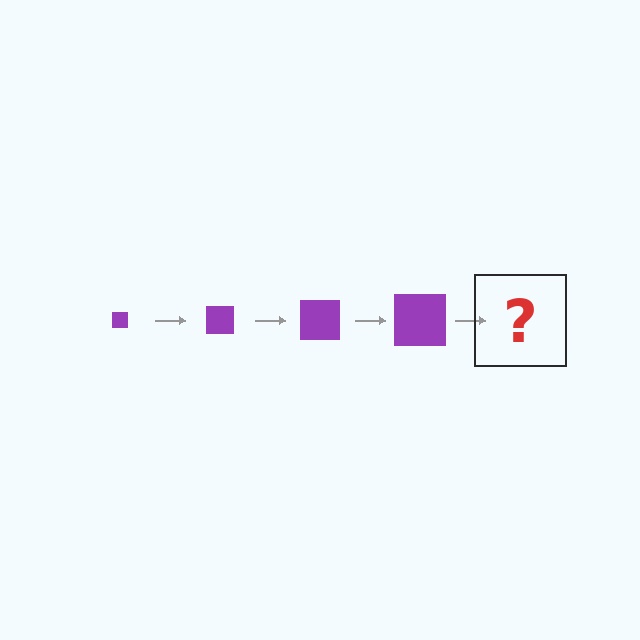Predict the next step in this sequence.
The next step is a purple square, larger than the previous one.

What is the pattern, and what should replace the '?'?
The pattern is that the square gets progressively larger each step. The '?' should be a purple square, larger than the previous one.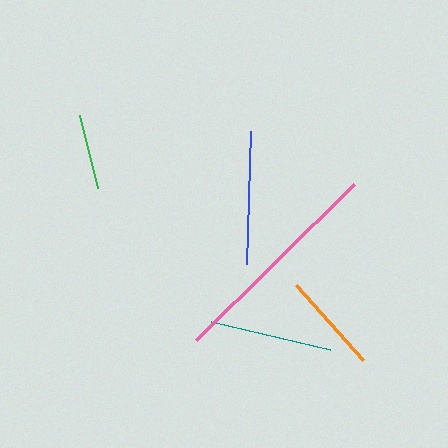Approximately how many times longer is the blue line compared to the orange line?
The blue line is approximately 1.3 times the length of the orange line.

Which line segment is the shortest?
The green line is the shortest at approximately 75 pixels.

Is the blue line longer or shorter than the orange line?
The blue line is longer than the orange line.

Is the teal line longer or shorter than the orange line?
The teal line is longer than the orange line.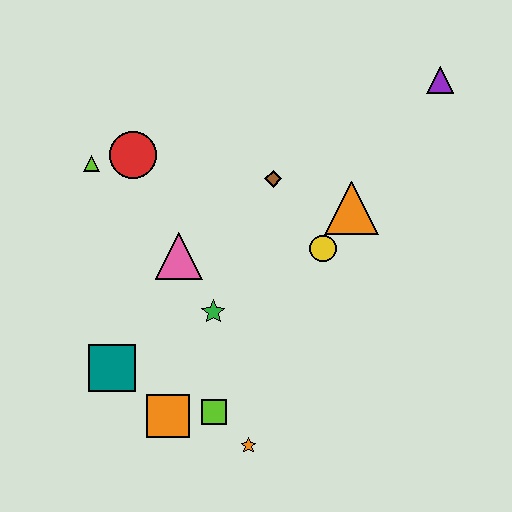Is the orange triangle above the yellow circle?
Yes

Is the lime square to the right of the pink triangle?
Yes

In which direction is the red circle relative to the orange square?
The red circle is above the orange square.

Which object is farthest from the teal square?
The purple triangle is farthest from the teal square.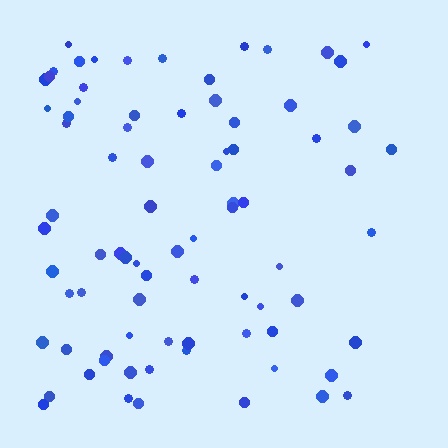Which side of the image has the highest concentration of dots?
The left.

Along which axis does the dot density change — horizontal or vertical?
Horizontal.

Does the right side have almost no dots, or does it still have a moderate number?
Still a moderate number, just noticeably fewer than the left.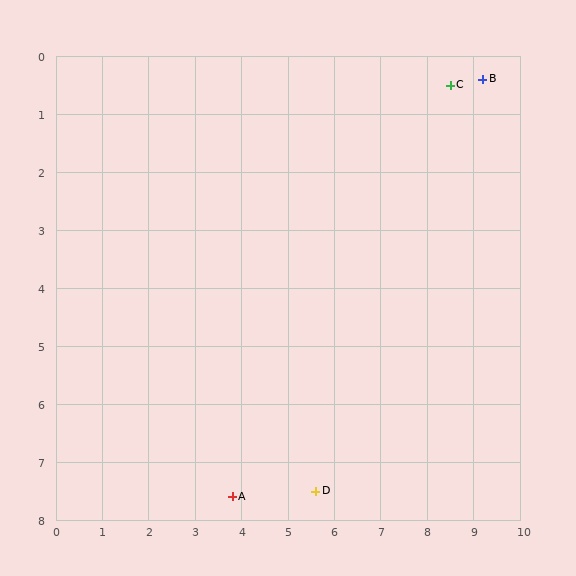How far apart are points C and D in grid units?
Points C and D are about 7.6 grid units apart.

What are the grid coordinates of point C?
Point C is at approximately (8.5, 0.5).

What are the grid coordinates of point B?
Point B is at approximately (9.2, 0.4).